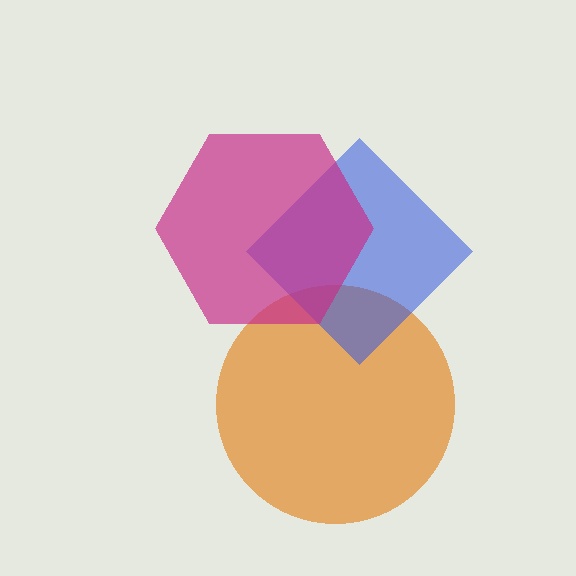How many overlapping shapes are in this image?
There are 3 overlapping shapes in the image.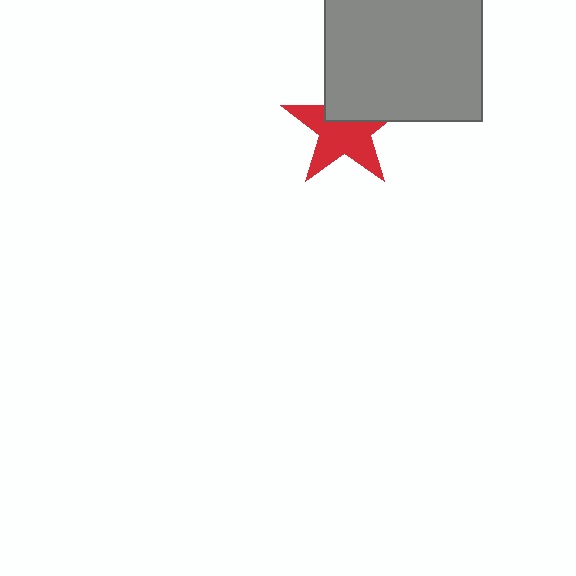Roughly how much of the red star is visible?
About half of it is visible (roughly 63%).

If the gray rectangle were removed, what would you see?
You would see the complete red star.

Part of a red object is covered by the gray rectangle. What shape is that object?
It is a star.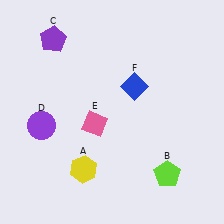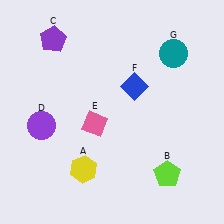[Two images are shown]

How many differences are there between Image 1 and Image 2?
There is 1 difference between the two images.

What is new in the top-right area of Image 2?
A teal circle (G) was added in the top-right area of Image 2.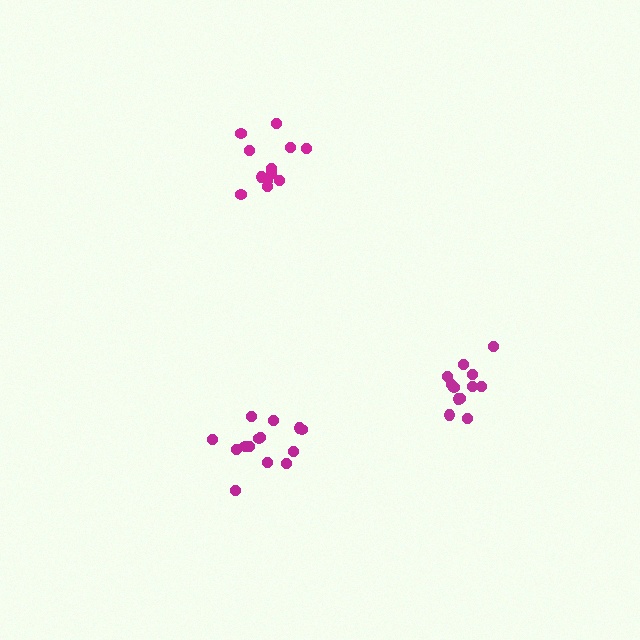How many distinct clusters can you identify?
There are 3 distinct clusters.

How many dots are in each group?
Group 1: 12 dots, Group 2: 12 dots, Group 3: 14 dots (38 total).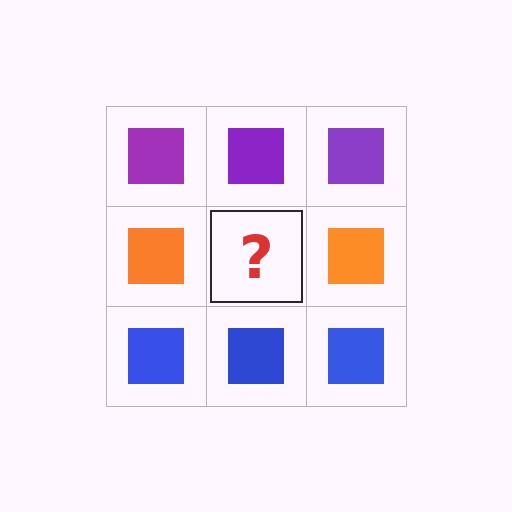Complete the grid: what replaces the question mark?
The question mark should be replaced with an orange square.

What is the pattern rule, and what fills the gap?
The rule is that each row has a consistent color. The gap should be filled with an orange square.